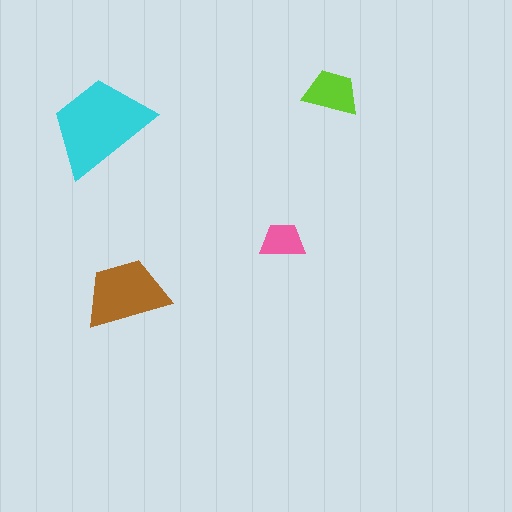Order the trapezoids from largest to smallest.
the cyan one, the brown one, the lime one, the pink one.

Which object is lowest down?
The brown trapezoid is bottommost.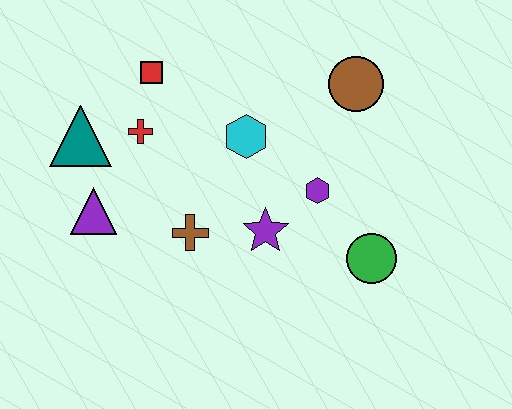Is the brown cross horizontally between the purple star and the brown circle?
No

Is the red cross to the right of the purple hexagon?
No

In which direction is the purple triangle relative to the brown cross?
The purple triangle is to the left of the brown cross.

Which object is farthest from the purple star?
The teal triangle is farthest from the purple star.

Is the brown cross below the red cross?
Yes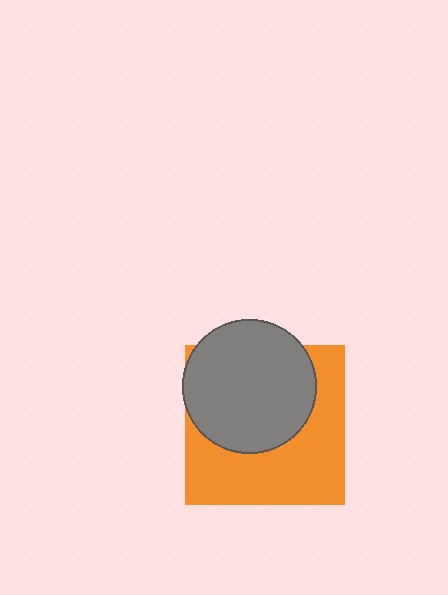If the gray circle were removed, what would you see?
You would see the complete orange square.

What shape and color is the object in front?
The object in front is a gray circle.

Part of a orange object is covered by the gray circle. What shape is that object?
It is a square.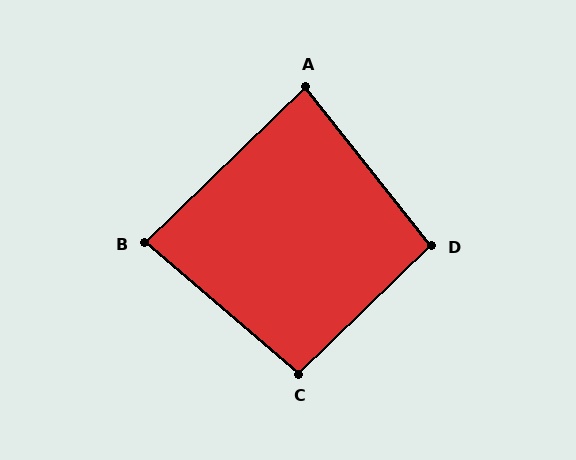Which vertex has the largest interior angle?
C, at approximately 96 degrees.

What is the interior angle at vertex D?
Approximately 96 degrees (obtuse).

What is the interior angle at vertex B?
Approximately 84 degrees (acute).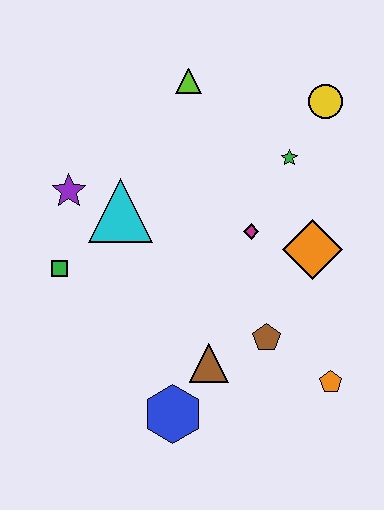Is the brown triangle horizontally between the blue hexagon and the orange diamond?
Yes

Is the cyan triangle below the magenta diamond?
No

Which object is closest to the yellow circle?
The green star is closest to the yellow circle.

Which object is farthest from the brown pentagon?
The lime triangle is farthest from the brown pentagon.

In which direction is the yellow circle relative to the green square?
The yellow circle is to the right of the green square.